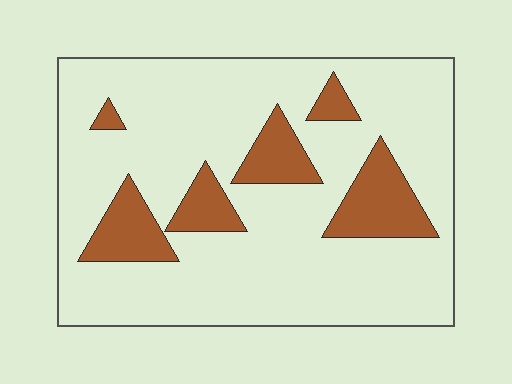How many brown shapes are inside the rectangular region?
6.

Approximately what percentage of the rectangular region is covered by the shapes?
Approximately 20%.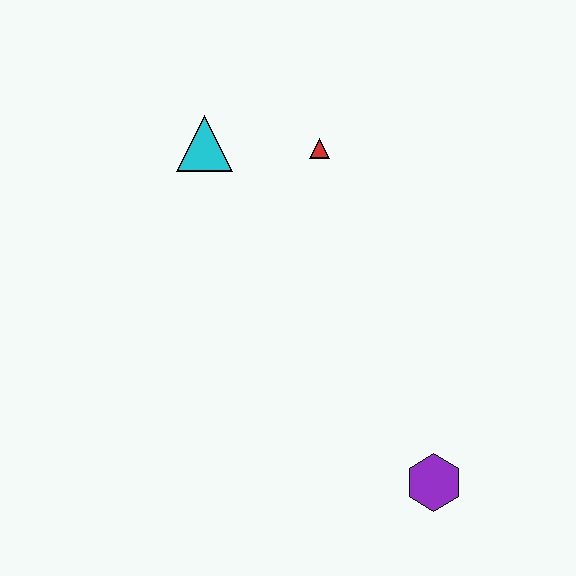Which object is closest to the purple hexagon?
The red triangle is closest to the purple hexagon.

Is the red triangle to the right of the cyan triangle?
Yes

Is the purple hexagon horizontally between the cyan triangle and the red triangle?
No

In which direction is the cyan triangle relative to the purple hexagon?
The cyan triangle is above the purple hexagon.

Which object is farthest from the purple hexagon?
The cyan triangle is farthest from the purple hexagon.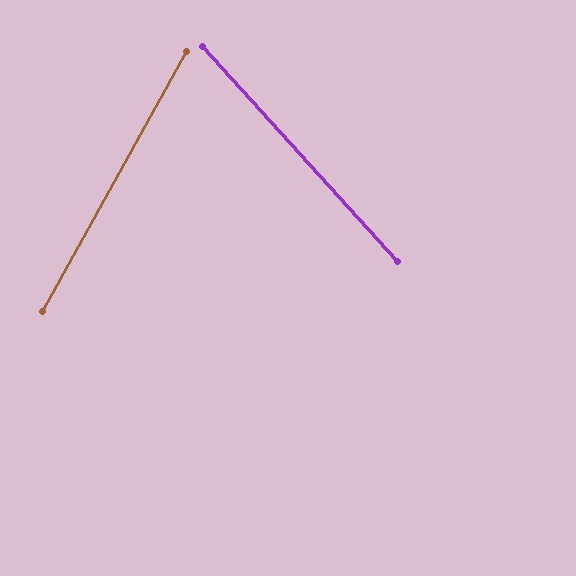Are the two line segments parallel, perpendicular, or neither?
Neither parallel nor perpendicular — they differ by about 71°.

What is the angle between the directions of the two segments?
Approximately 71 degrees.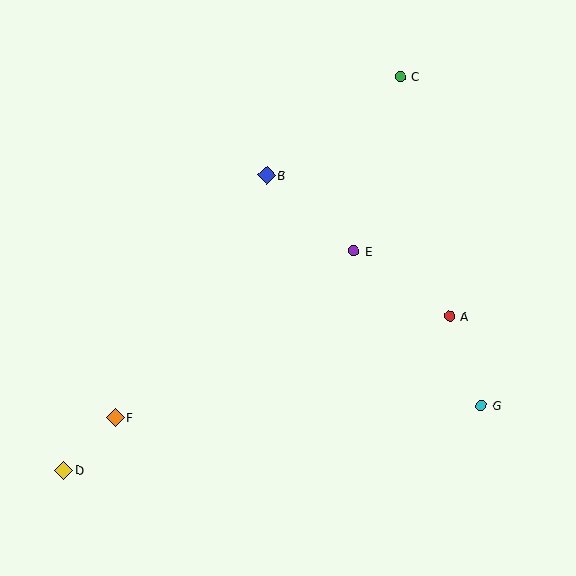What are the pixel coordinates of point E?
Point E is at (353, 251).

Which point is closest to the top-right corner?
Point C is closest to the top-right corner.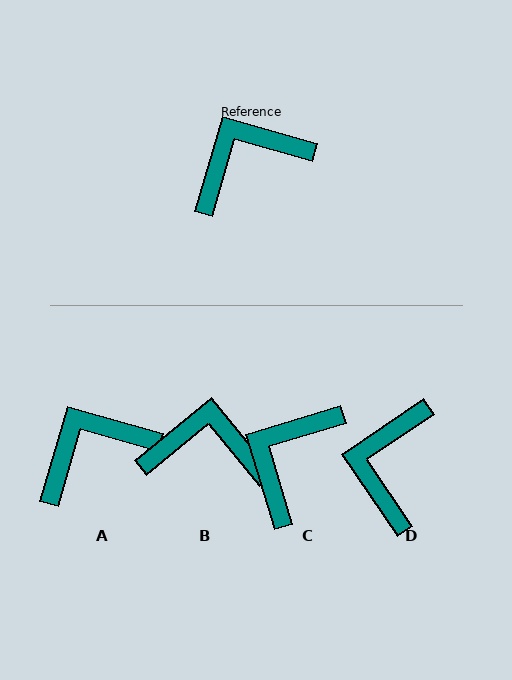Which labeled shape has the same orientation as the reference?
A.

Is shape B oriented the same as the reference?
No, it is off by about 34 degrees.